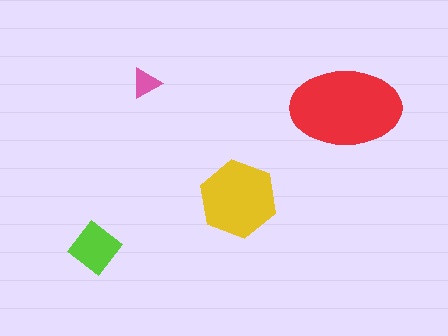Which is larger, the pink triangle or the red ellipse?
The red ellipse.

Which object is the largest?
The red ellipse.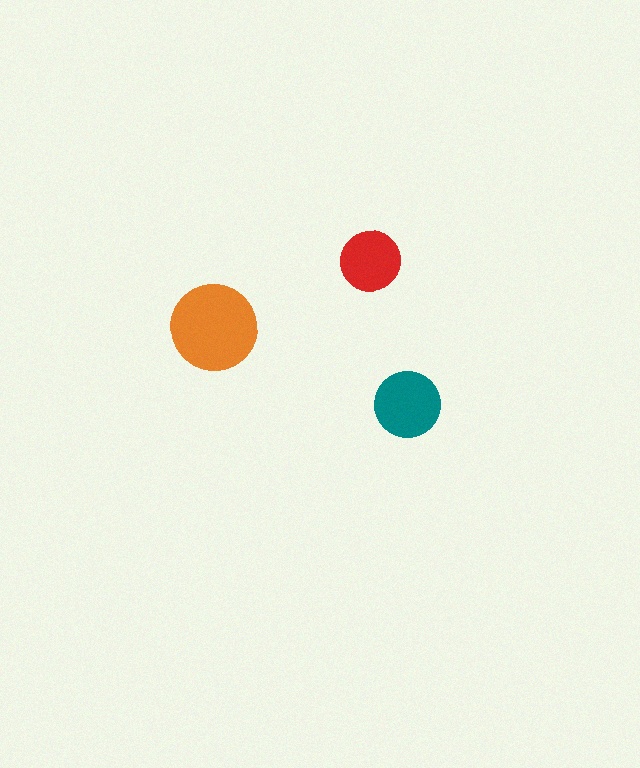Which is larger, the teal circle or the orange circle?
The orange one.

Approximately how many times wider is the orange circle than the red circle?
About 1.5 times wider.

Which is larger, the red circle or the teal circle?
The teal one.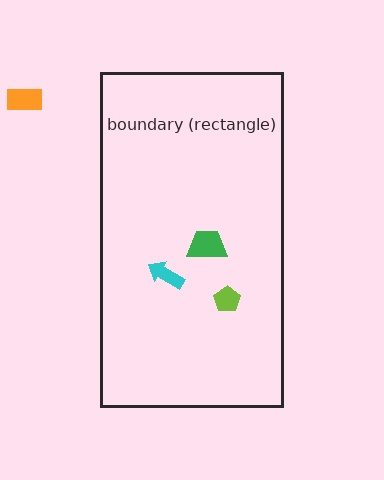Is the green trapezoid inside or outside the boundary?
Inside.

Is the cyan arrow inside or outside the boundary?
Inside.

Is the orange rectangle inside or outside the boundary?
Outside.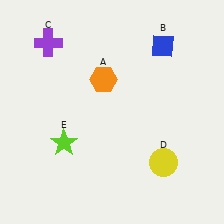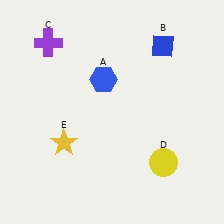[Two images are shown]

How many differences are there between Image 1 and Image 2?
There are 2 differences between the two images.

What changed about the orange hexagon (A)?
In Image 1, A is orange. In Image 2, it changed to blue.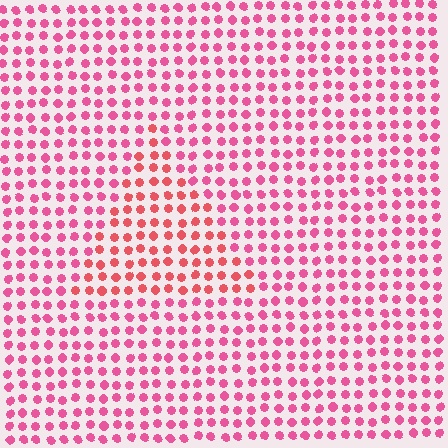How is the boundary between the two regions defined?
The boundary is defined purely by a slight shift in hue (about 24 degrees). Spacing, size, and orientation are identical on both sides.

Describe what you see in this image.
The image is filled with small pink elements in a uniform arrangement. A triangle-shaped region is visible where the elements are tinted to a slightly different hue, forming a subtle color boundary.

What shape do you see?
I see a triangle.